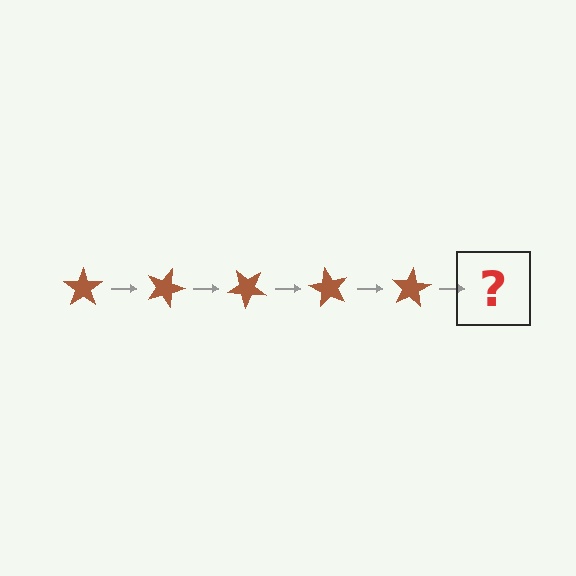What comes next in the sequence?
The next element should be a brown star rotated 100 degrees.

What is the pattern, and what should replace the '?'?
The pattern is that the star rotates 20 degrees each step. The '?' should be a brown star rotated 100 degrees.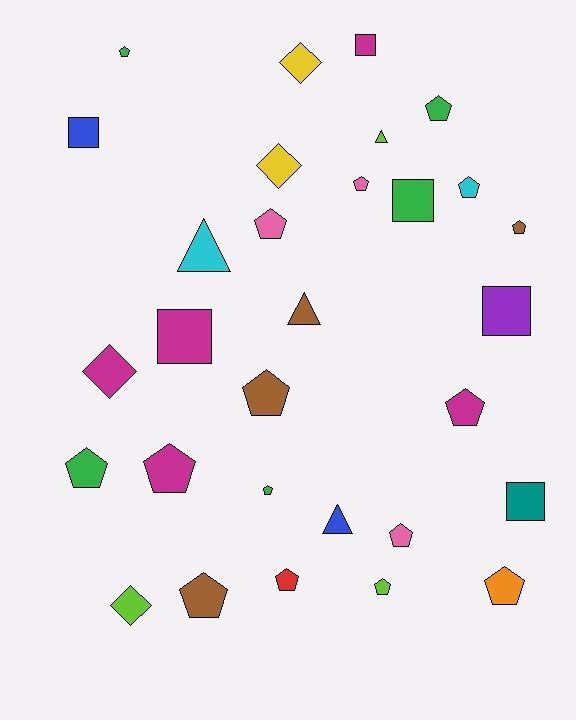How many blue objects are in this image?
There are 2 blue objects.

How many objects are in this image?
There are 30 objects.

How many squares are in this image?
There are 6 squares.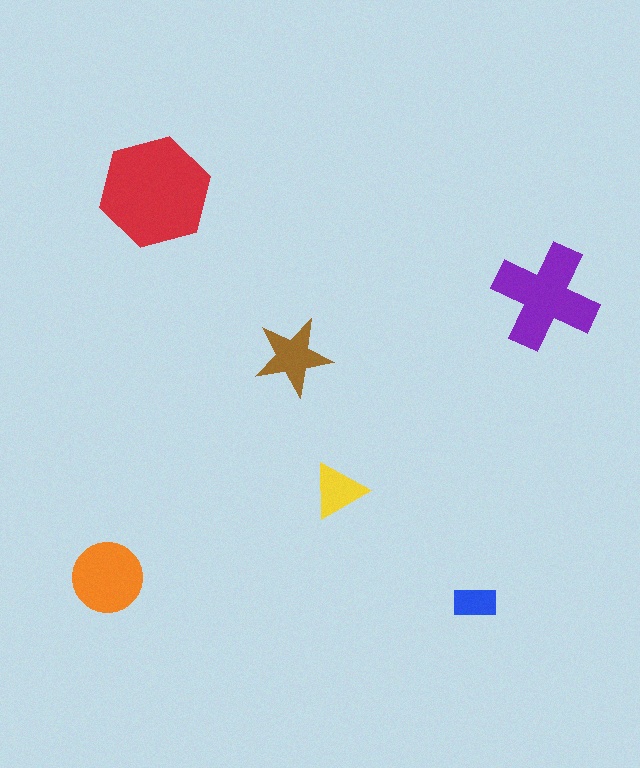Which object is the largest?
The red hexagon.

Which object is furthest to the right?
The purple cross is rightmost.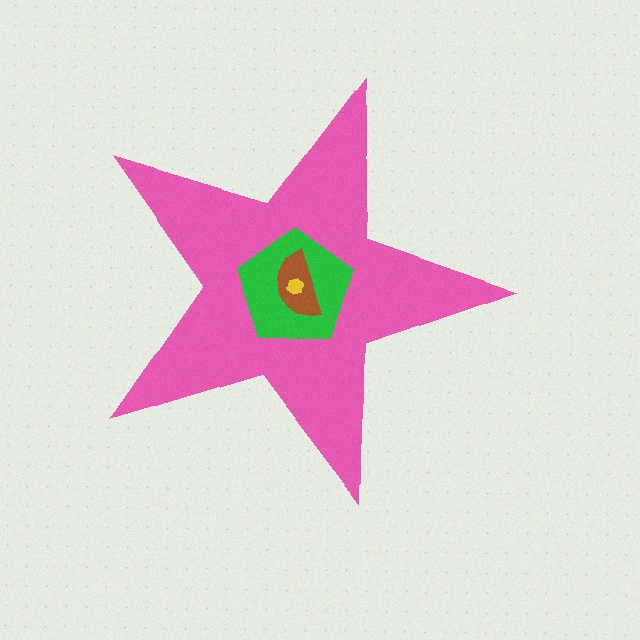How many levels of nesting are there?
4.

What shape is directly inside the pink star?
The green pentagon.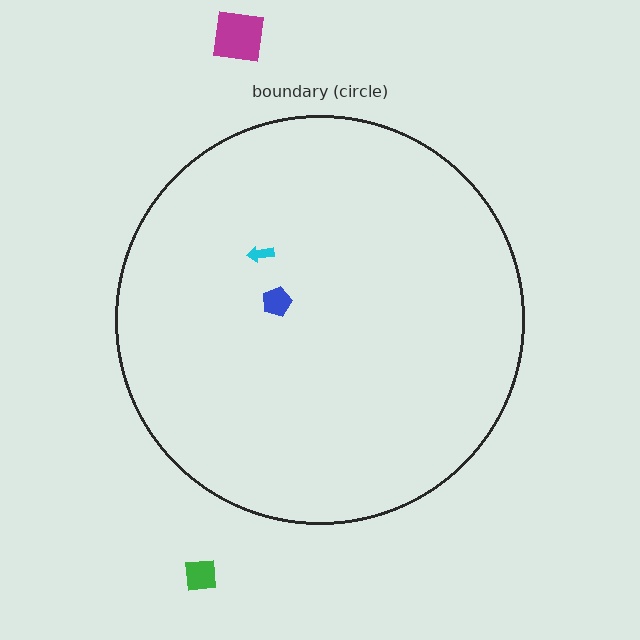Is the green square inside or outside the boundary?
Outside.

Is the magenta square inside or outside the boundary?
Outside.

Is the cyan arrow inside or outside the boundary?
Inside.